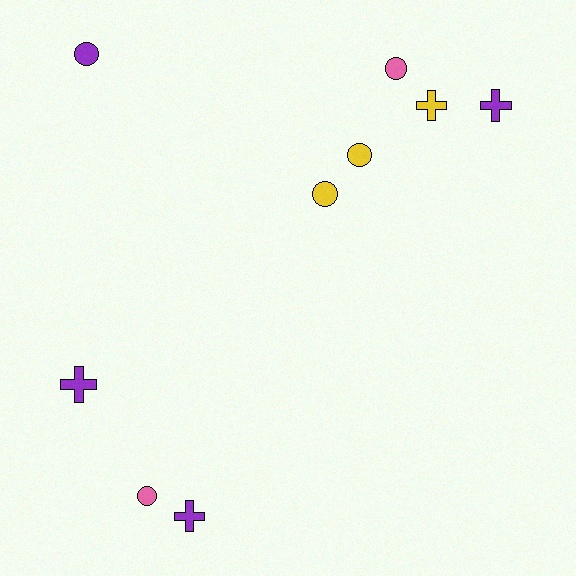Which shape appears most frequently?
Circle, with 5 objects.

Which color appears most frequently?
Purple, with 4 objects.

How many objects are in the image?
There are 9 objects.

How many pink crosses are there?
There are no pink crosses.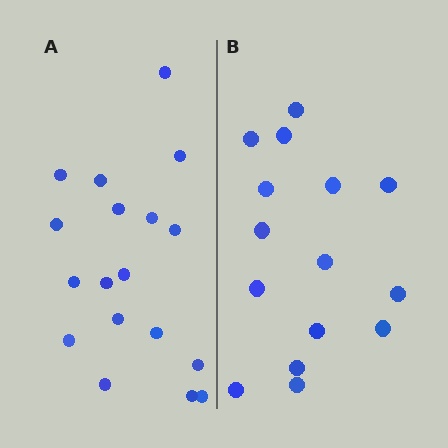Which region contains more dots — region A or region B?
Region A (the left region) has more dots.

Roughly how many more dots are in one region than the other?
Region A has just a few more — roughly 2 or 3 more dots than region B.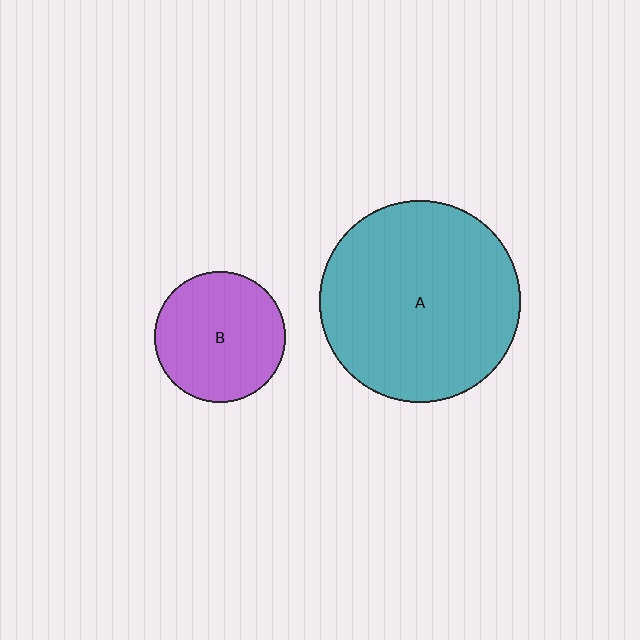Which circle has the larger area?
Circle A (teal).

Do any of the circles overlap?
No, none of the circles overlap.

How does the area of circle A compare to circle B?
Approximately 2.4 times.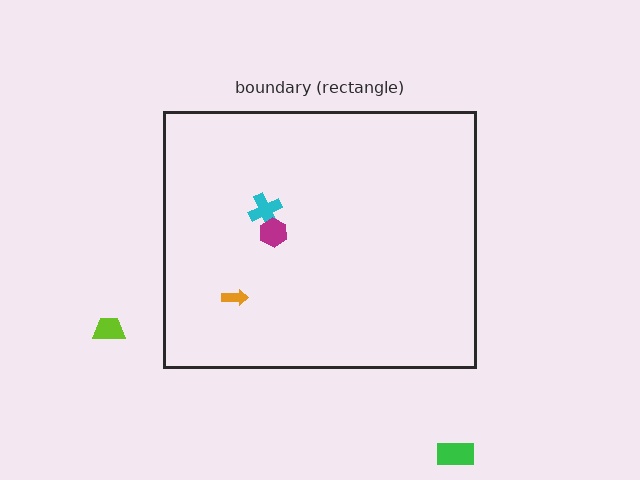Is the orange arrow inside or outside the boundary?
Inside.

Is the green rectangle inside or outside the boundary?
Outside.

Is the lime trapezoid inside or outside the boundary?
Outside.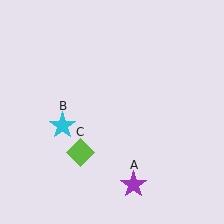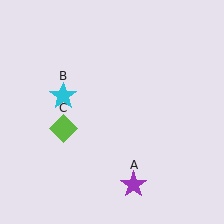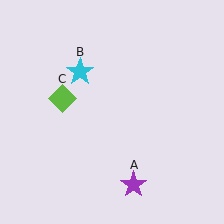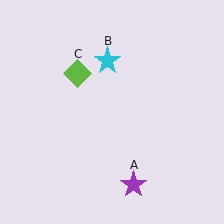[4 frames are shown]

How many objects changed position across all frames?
2 objects changed position: cyan star (object B), lime diamond (object C).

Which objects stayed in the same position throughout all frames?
Purple star (object A) remained stationary.